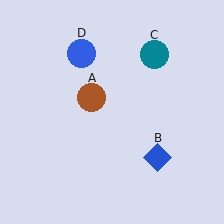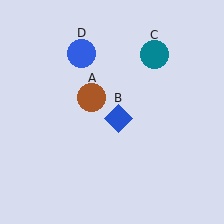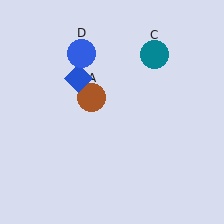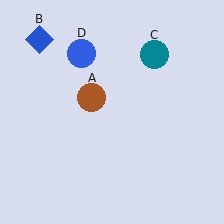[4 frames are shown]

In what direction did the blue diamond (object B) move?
The blue diamond (object B) moved up and to the left.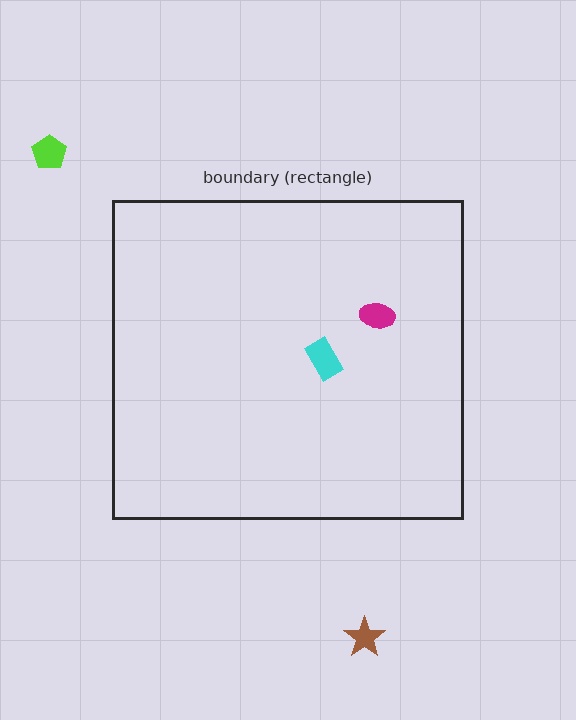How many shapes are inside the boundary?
2 inside, 2 outside.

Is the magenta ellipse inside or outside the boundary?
Inside.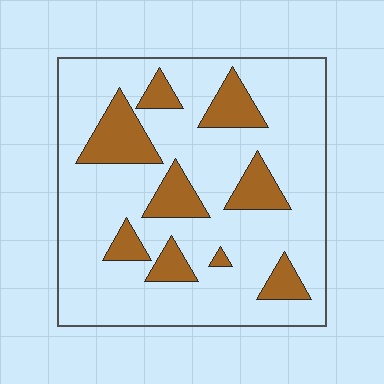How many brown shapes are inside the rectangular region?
9.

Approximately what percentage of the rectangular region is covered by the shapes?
Approximately 20%.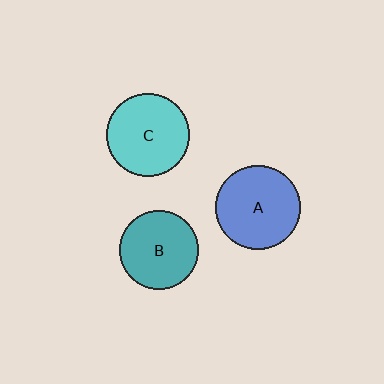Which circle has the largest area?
Circle A (blue).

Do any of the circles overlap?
No, none of the circles overlap.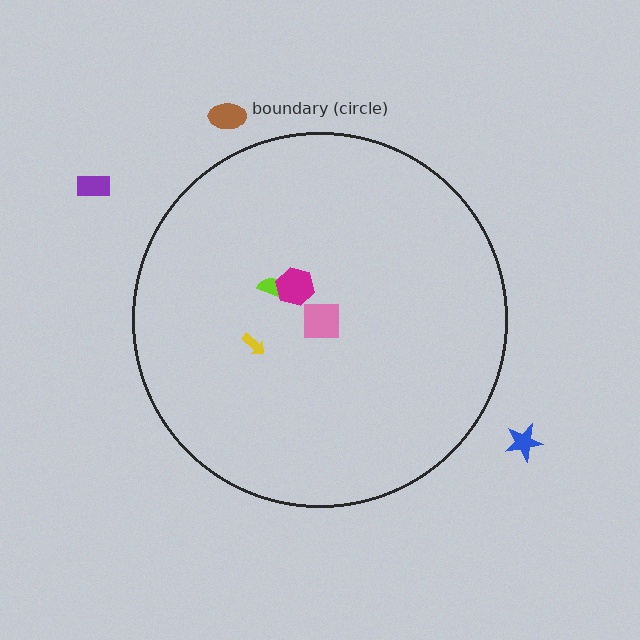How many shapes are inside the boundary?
4 inside, 3 outside.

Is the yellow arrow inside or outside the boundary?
Inside.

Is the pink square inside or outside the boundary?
Inside.